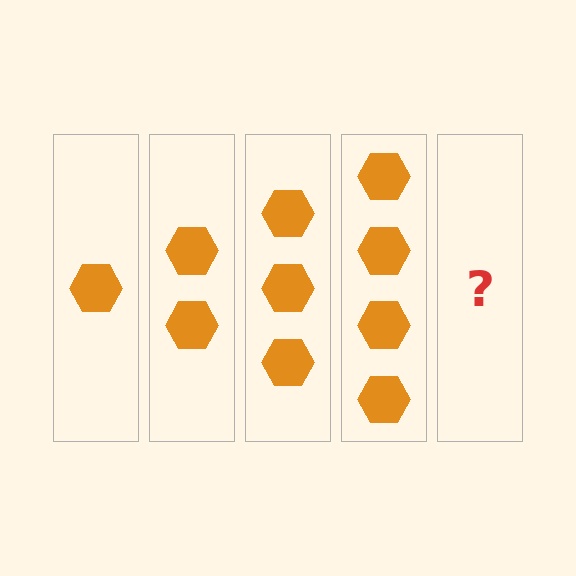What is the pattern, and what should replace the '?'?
The pattern is that each step adds one more hexagon. The '?' should be 5 hexagons.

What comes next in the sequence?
The next element should be 5 hexagons.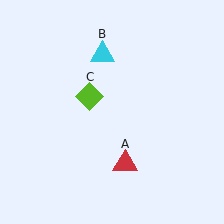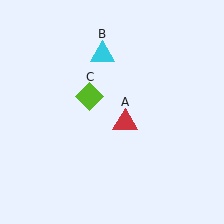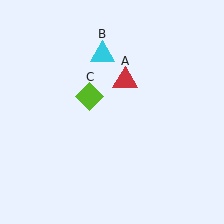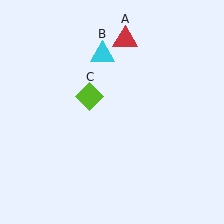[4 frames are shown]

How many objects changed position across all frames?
1 object changed position: red triangle (object A).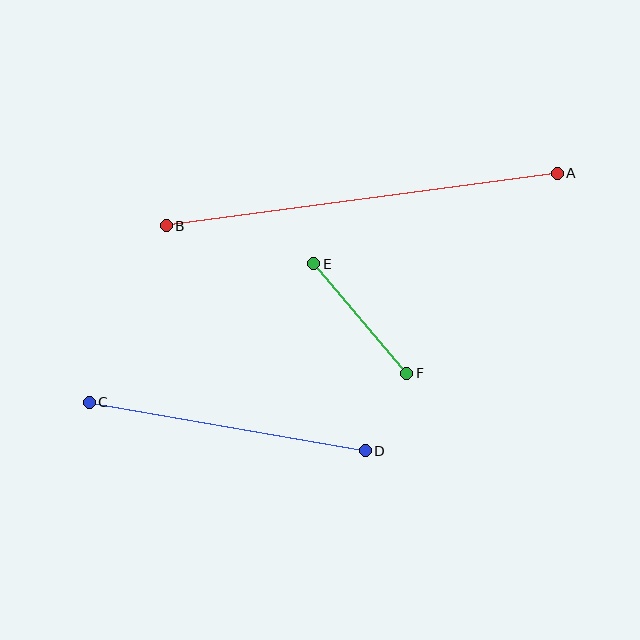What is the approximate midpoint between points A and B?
The midpoint is at approximately (362, 200) pixels.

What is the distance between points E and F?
The distance is approximately 143 pixels.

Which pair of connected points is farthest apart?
Points A and B are farthest apart.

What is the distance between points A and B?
The distance is approximately 394 pixels.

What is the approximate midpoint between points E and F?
The midpoint is at approximately (360, 319) pixels.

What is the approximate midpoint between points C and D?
The midpoint is at approximately (227, 427) pixels.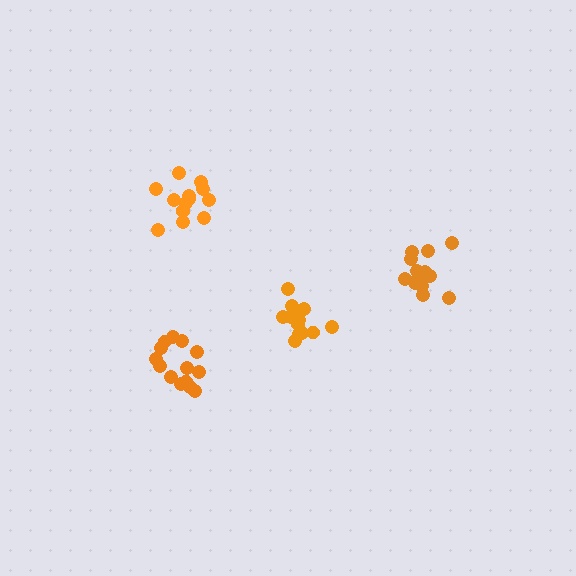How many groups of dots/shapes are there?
There are 4 groups.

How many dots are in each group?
Group 1: 14 dots, Group 2: 14 dots, Group 3: 13 dots, Group 4: 14 dots (55 total).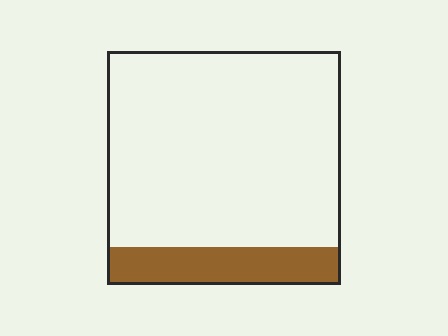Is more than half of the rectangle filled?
No.